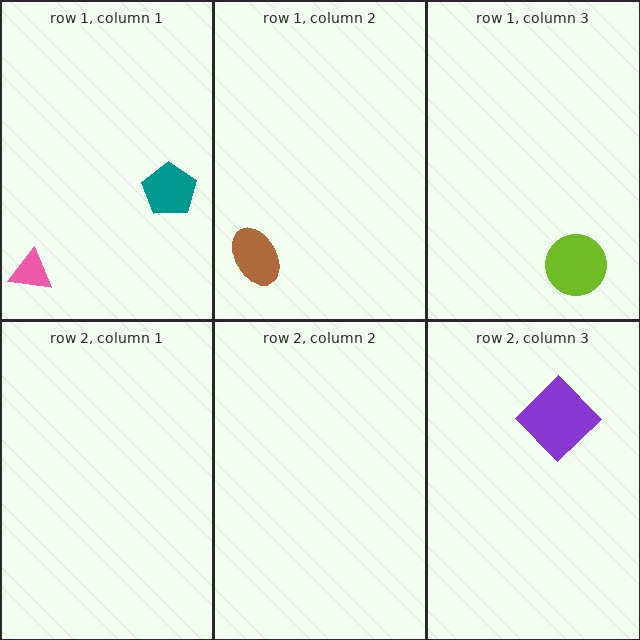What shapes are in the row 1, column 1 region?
The pink triangle, the teal pentagon.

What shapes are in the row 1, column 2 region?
The brown ellipse.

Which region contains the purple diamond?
The row 2, column 3 region.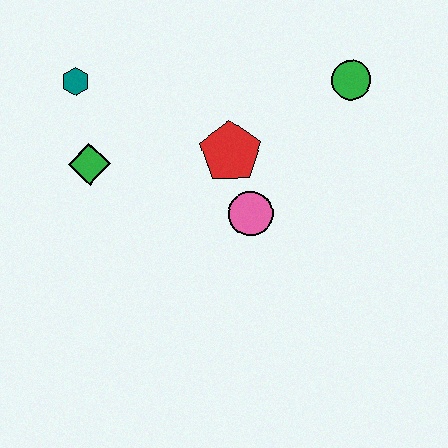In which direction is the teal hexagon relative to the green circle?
The teal hexagon is to the left of the green circle.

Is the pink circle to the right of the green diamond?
Yes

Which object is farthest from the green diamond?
The green circle is farthest from the green diamond.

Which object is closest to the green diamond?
The teal hexagon is closest to the green diamond.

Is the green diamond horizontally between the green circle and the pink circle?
No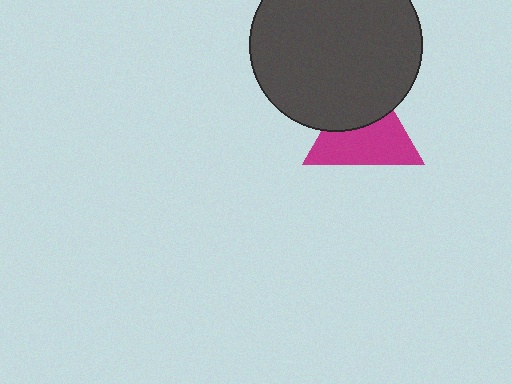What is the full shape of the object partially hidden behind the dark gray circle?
The partially hidden object is a magenta triangle.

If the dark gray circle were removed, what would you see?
You would see the complete magenta triangle.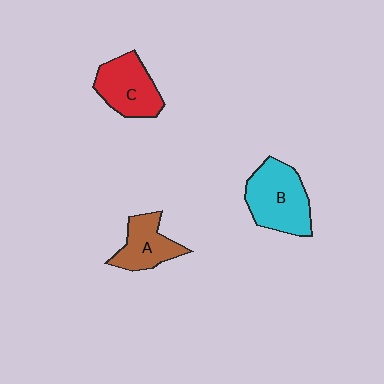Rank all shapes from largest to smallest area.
From largest to smallest: B (cyan), C (red), A (brown).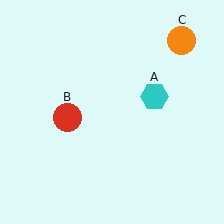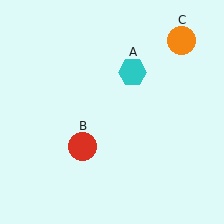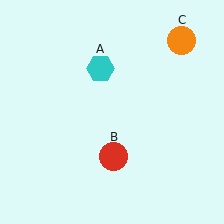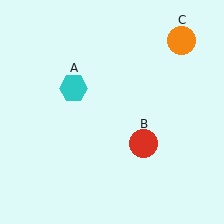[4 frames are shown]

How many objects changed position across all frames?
2 objects changed position: cyan hexagon (object A), red circle (object B).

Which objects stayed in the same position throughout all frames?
Orange circle (object C) remained stationary.